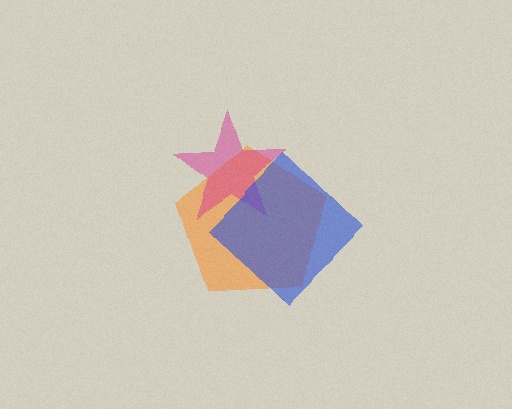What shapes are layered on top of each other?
The layered shapes are: an orange pentagon, a magenta star, a blue diamond.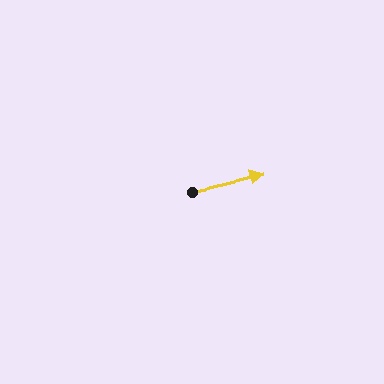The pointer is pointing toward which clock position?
Roughly 3 o'clock.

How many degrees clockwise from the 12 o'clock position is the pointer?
Approximately 77 degrees.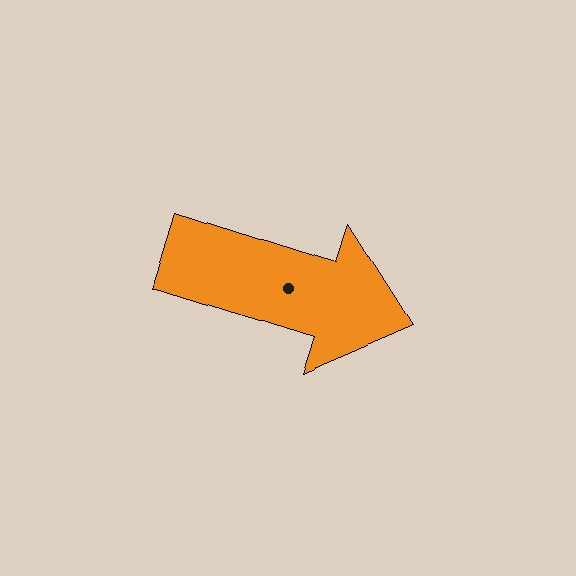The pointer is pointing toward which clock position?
Roughly 4 o'clock.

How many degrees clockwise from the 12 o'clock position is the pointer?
Approximately 107 degrees.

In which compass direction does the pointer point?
East.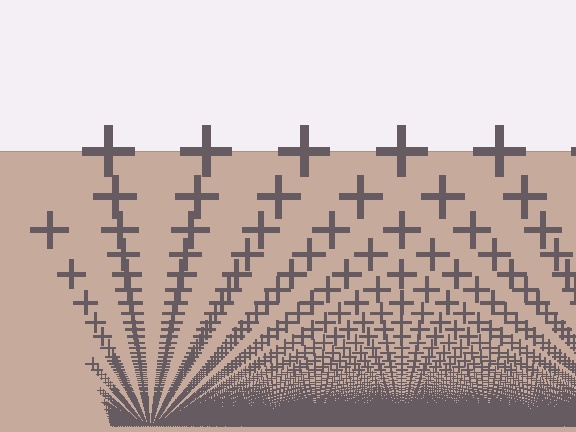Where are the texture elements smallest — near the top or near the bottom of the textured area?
Near the bottom.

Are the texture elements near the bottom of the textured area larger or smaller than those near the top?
Smaller. The gradient is inverted — elements near the bottom are smaller and denser.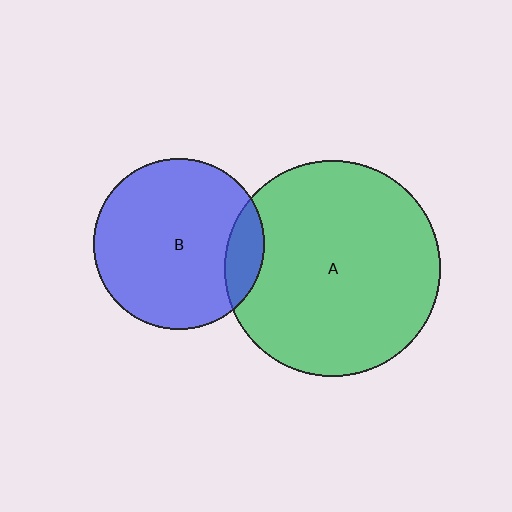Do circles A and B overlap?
Yes.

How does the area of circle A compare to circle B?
Approximately 1.6 times.